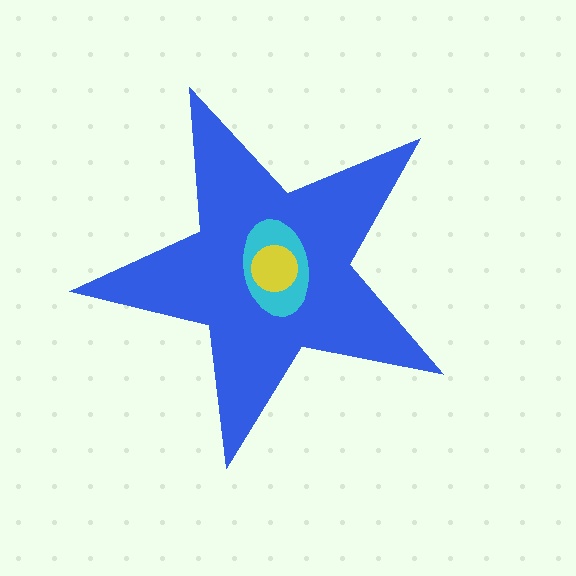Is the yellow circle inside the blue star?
Yes.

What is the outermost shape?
The blue star.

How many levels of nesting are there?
3.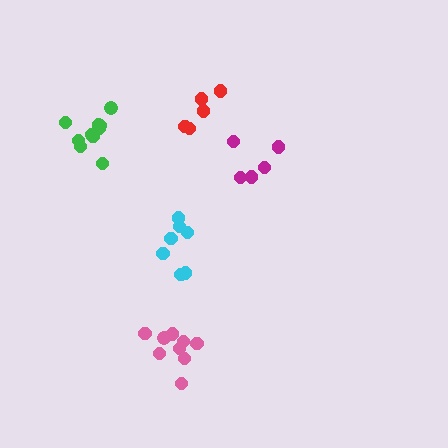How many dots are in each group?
Group 1: 5 dots, Group 2: 10 dots, Group 3: 7 dots, Group 4: 9 dots, Group 5: 5 dots (36 total).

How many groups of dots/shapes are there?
There are 5 groups.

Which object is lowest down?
The pink cluster is bottommost.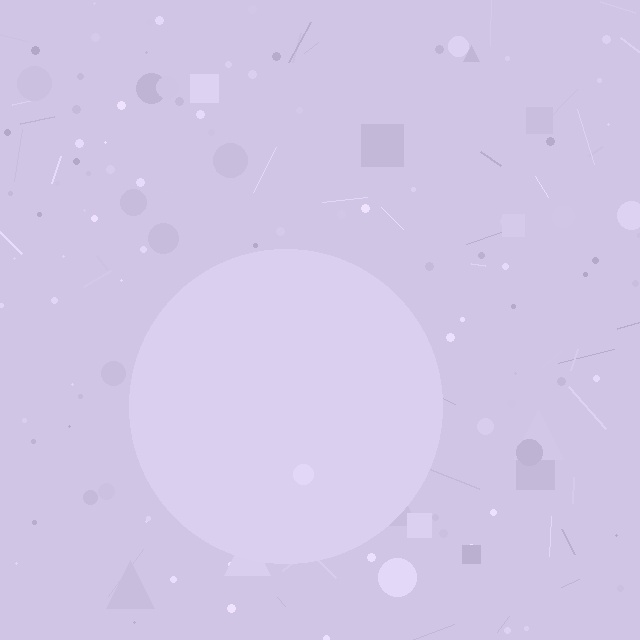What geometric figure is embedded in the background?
A circle is embedded in the background.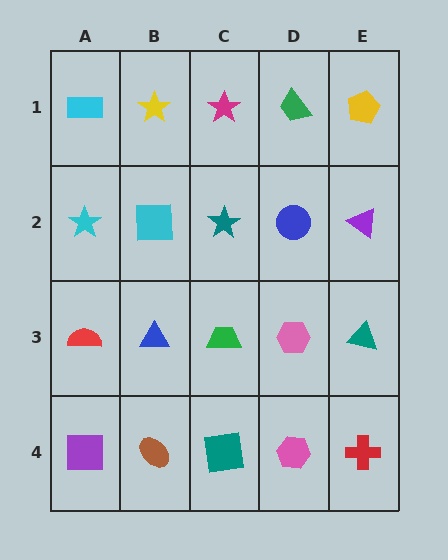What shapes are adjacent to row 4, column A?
A red semicircle (row 3, column A), a brown ellipse (row 4, column B).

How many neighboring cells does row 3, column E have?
3.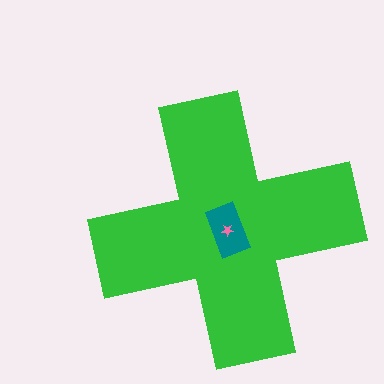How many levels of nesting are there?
3.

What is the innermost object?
The pink star.